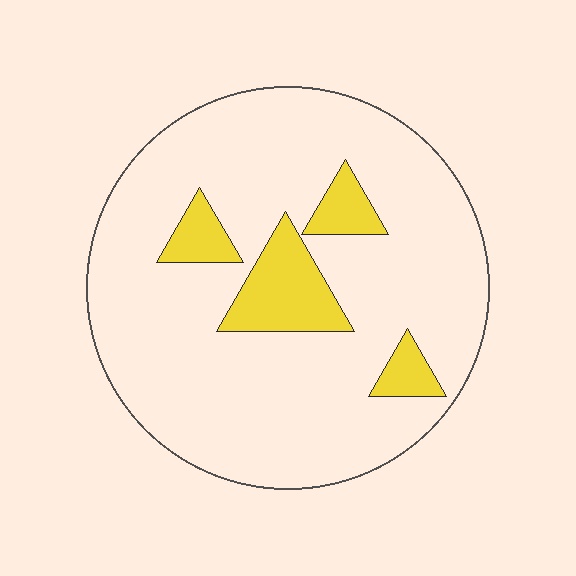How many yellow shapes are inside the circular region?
4.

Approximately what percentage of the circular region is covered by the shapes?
Approximately 15%.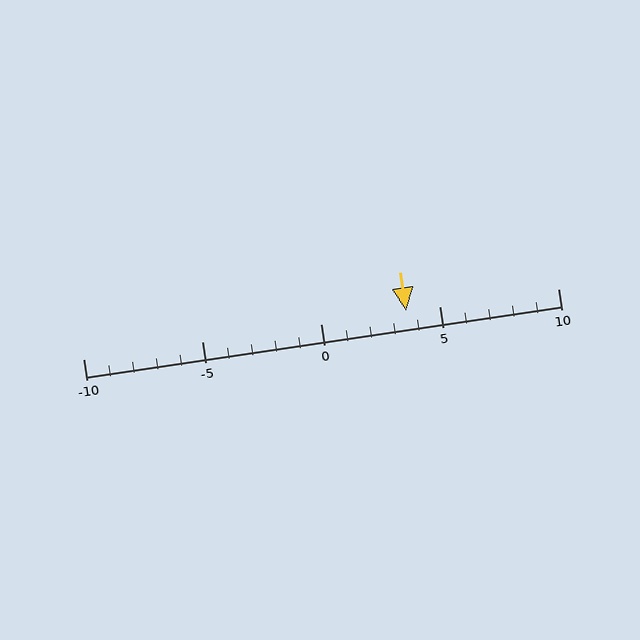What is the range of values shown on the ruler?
The ruler shows values from -10 to 10.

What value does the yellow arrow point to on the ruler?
The yellow arrow points to approximately 4.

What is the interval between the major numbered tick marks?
The major tick marks are spaced 5 units apart.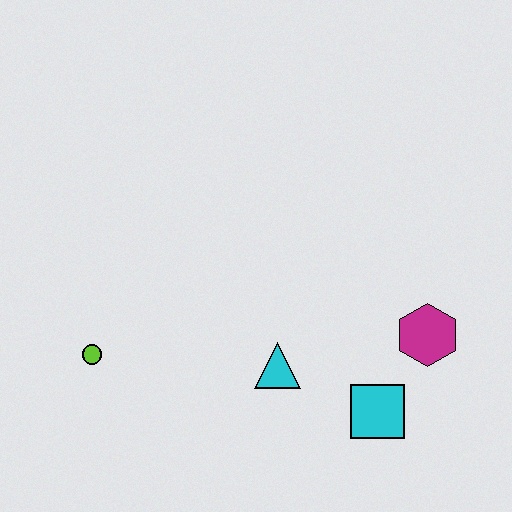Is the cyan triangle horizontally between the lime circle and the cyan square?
Yes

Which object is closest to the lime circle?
The cyan triangle is closest to the lime circle.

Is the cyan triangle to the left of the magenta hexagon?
Yes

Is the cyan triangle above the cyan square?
Yes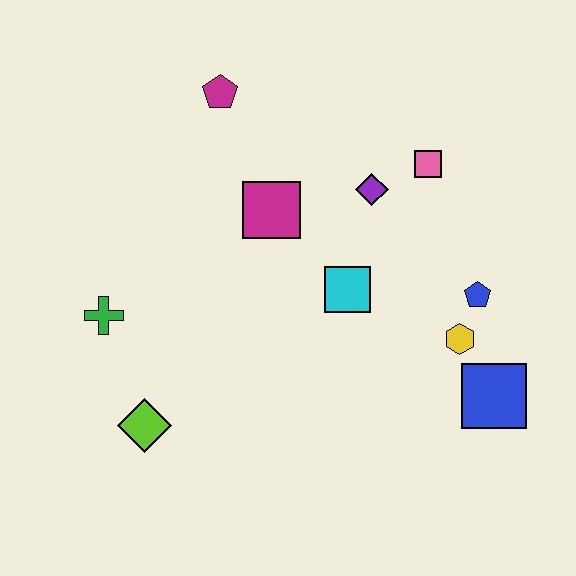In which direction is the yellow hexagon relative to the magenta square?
The yellow hexagon is to the right of the magenta square.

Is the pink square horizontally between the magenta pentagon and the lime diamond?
No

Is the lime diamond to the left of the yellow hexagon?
Yes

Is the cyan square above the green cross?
Yes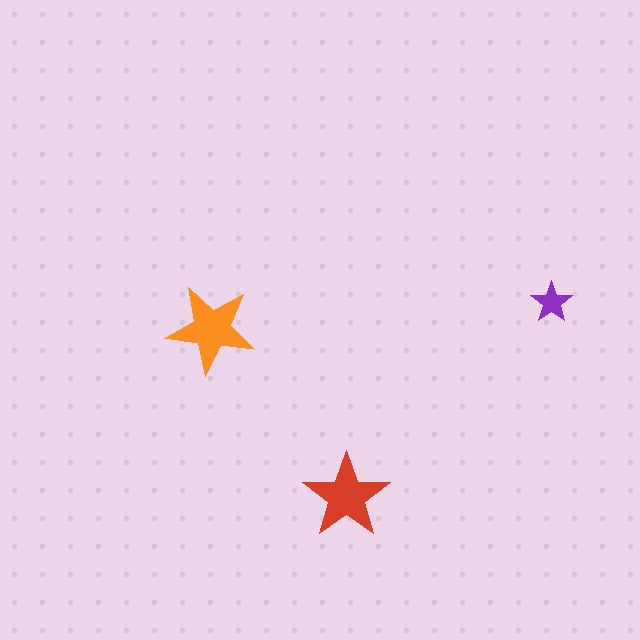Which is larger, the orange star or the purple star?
The orange one.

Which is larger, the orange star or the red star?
The orange one.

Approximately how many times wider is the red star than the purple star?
About 2 times wider.